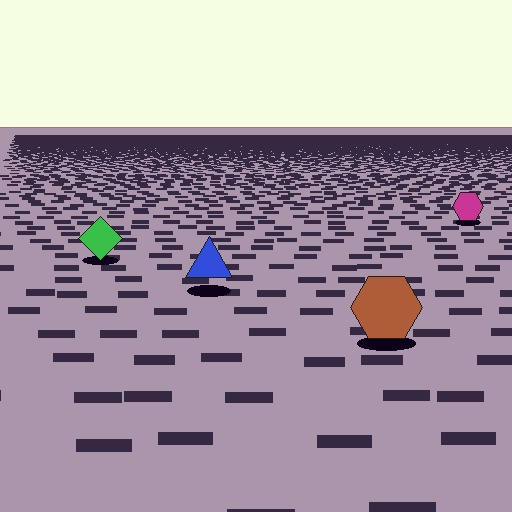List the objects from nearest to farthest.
From nearest to farthest: the brown hexagon, the blue triangle, the green diamond, the magenta hexagon.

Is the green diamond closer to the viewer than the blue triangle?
No. The blue triangle is closer — you can tell from the texture gradient: the ground texture is coarser near it.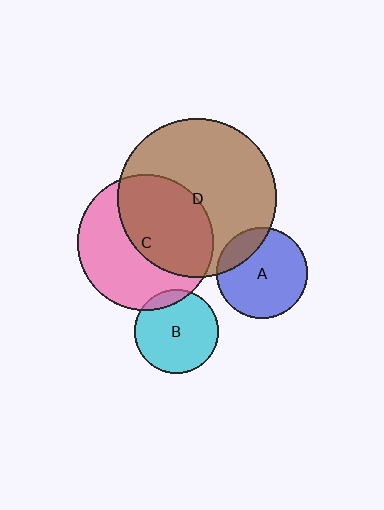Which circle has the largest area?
Circle D (brown).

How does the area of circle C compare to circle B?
Approximately 2.6 times.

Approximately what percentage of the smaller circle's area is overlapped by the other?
Approximately 10%.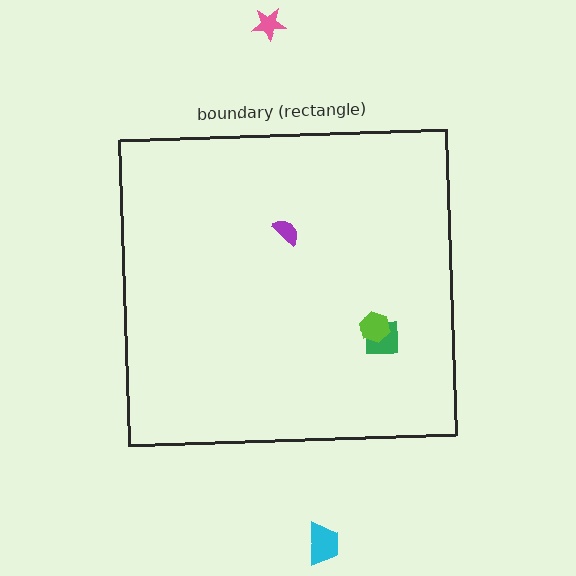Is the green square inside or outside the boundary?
Inside.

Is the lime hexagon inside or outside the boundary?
Inside.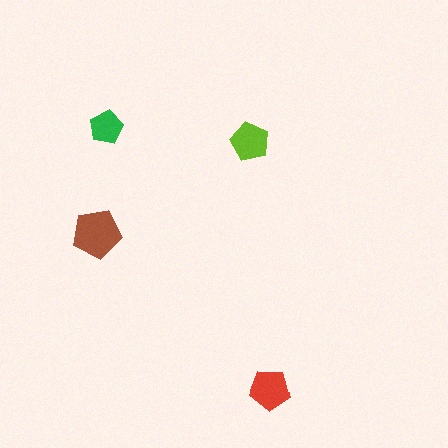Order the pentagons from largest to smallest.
the brown one, the red one, the lime one, the green one.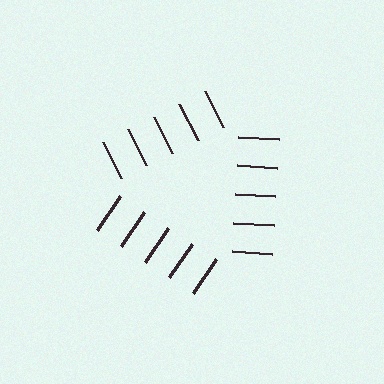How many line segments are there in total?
15 — 5 along each of the 3 edges.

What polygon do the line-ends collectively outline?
An illusory triangle — the line segments terminate on its edges but no continuous stroke is drawn.